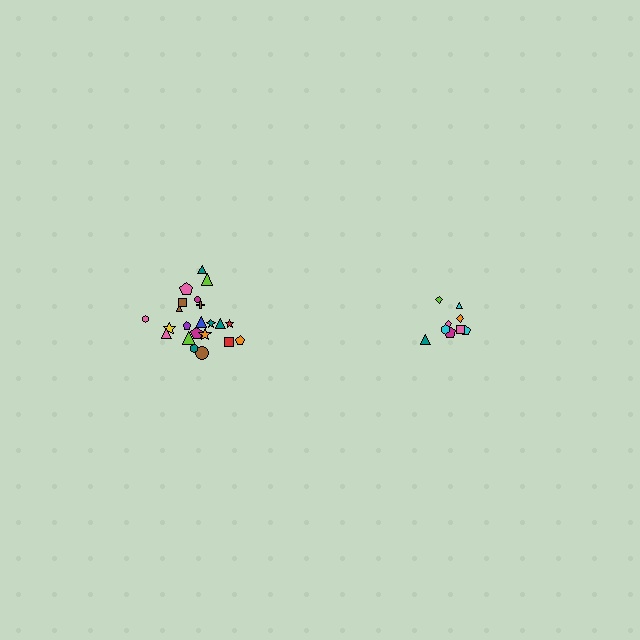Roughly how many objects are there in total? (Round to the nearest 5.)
Roughly 30 objects in total.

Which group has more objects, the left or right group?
The left group.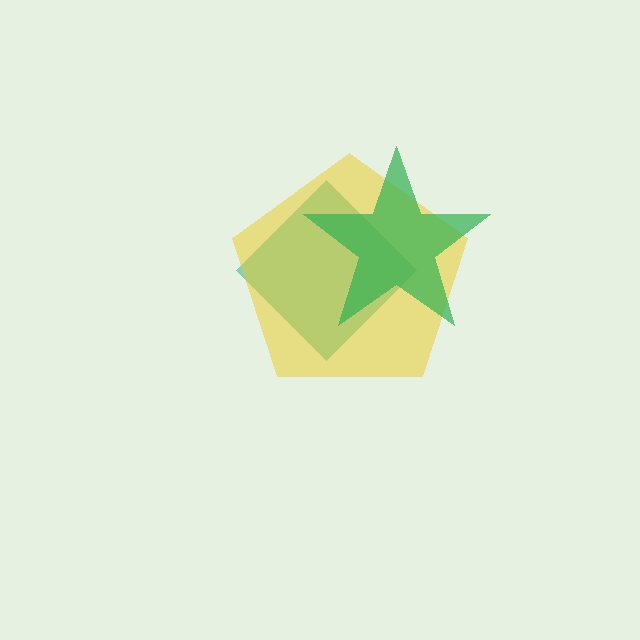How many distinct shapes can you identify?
There are 3 distinct shapes: a teal diamond, a yellow pentagon, a green star.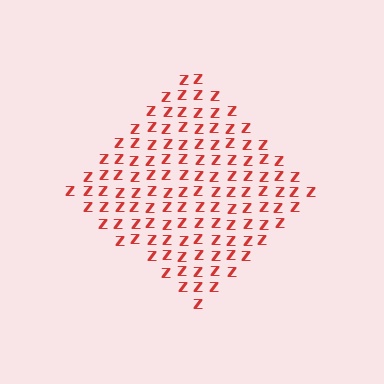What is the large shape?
The large shape is a diamond.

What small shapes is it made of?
It is made of small letter Z's.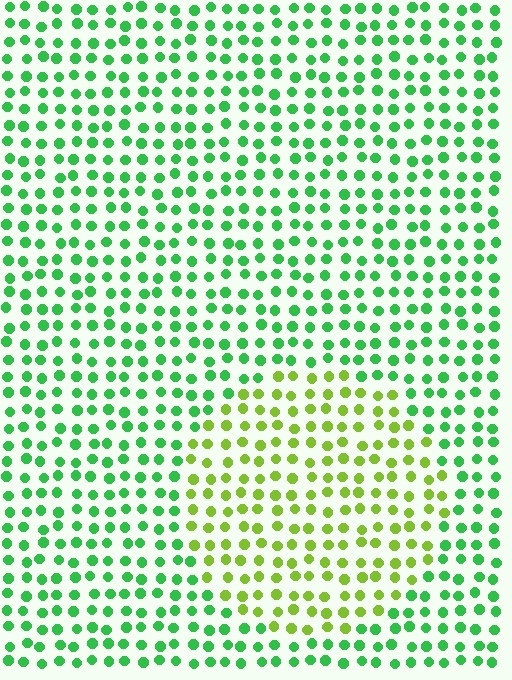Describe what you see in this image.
The image is filled with small green elements in a uniform arrangement. A circle-shaped region is visible where the elements are tinted to a slightly different hue, forming a subtle color boundary.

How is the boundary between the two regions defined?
The boundary is defined purely by a slight shift in hue (about 44 degrees). Spacing, size, and orientation are identical on both sides.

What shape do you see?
I see a circle.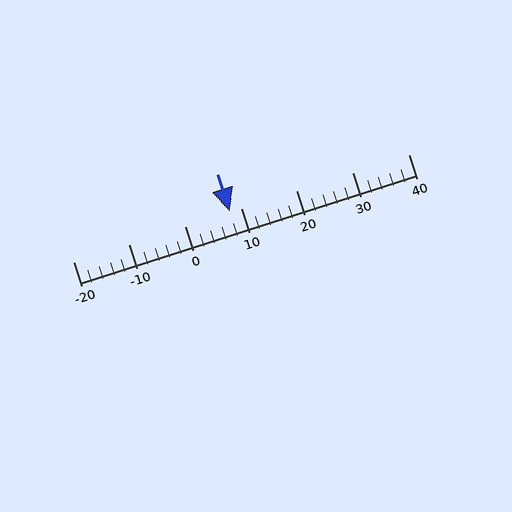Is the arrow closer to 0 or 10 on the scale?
The arrow is closer to 10.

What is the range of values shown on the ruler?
The ruler shows values from -20 to 40.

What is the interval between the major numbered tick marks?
The major tick marks are spaced 10 units apart.